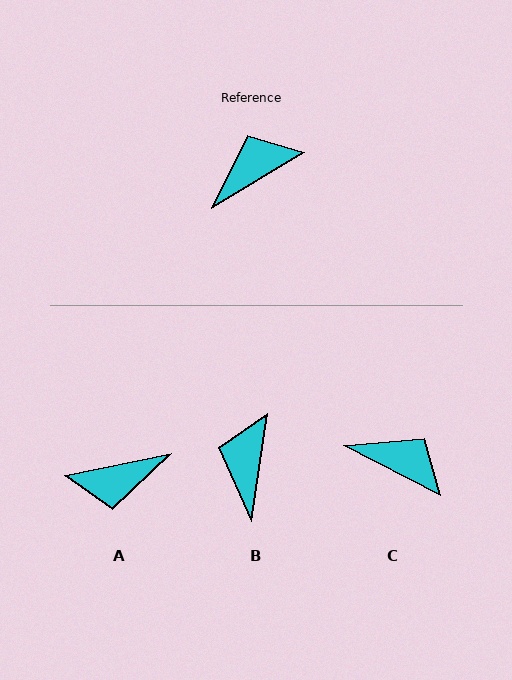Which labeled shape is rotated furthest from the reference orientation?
A, about 161 degrees away.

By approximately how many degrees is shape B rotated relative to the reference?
Approximately 51 degrees counter-clockwise.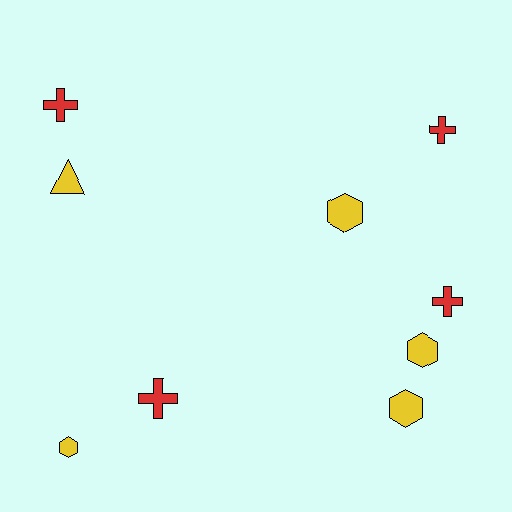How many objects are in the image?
There are 9 objects.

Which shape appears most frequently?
Hexagon, with 4 objects.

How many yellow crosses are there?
There are no yellow crosses.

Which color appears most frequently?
Yellow, with 5 objects.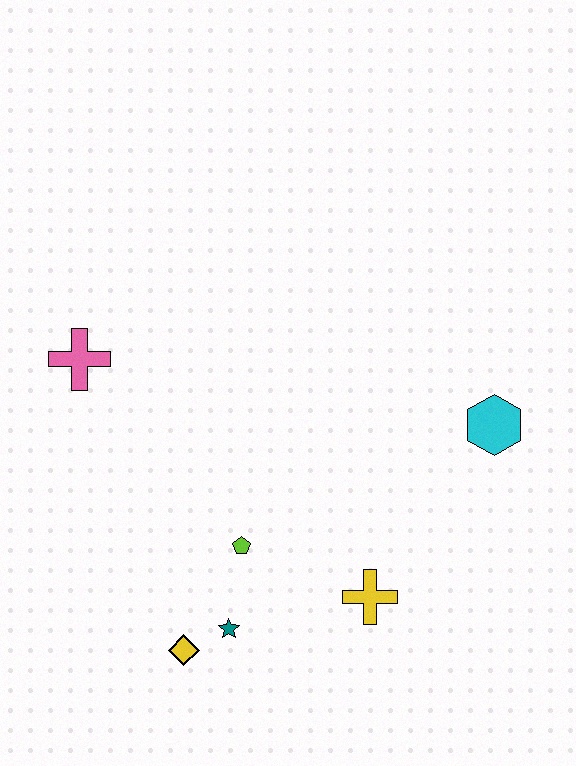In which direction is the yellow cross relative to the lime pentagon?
The yellow cross is to the right of the lime pentagon.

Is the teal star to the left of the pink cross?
No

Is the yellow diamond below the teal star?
Yes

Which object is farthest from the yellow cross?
The pink cross is farthest from the yellow cross.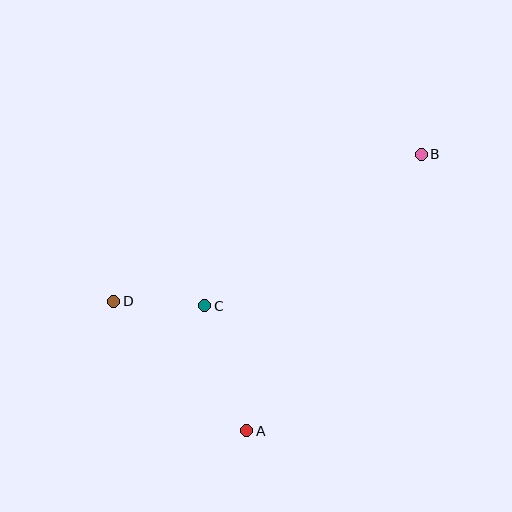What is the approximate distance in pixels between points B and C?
The distance between B and C is approximately 264 pixels.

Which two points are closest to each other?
Points C and D are closest to each other.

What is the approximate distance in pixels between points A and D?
The distance between A and D is approximately 185 pixels.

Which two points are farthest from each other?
Points B and D are farthest from each other.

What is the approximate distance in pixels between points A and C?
The distance between A and C is approximately 132 pixels.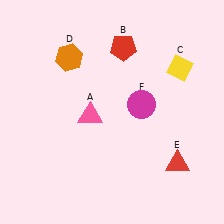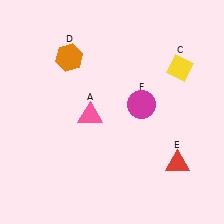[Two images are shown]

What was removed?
The red pentagon (B) was removed in Image 2.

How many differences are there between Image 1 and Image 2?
There is 1 difference between the two images.